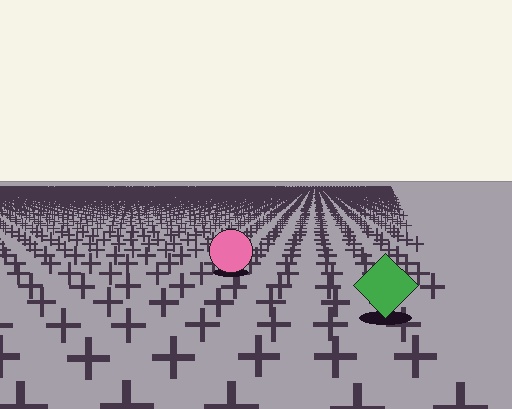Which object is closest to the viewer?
The green diamond is closest. The texture marks near it are larger and more spread out.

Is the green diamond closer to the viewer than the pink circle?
Yes. The green diamond is closer — you can tell from the texture gradient: the ground texture is coarser near it.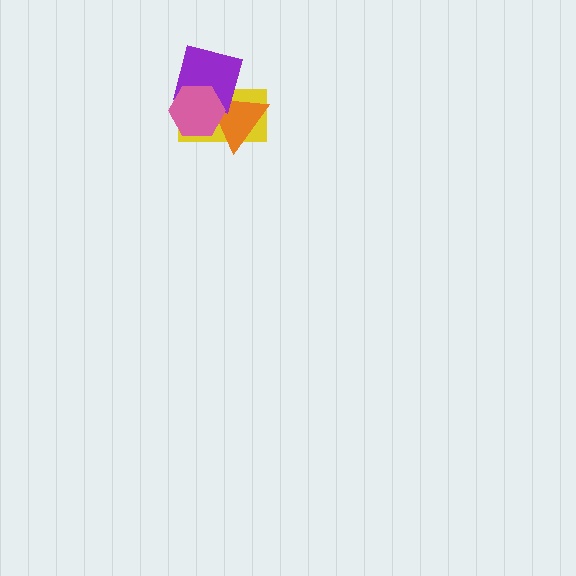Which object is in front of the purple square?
The pink hexagon is in front of the purple square.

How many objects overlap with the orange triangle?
3 objects overlap with the orange triangle.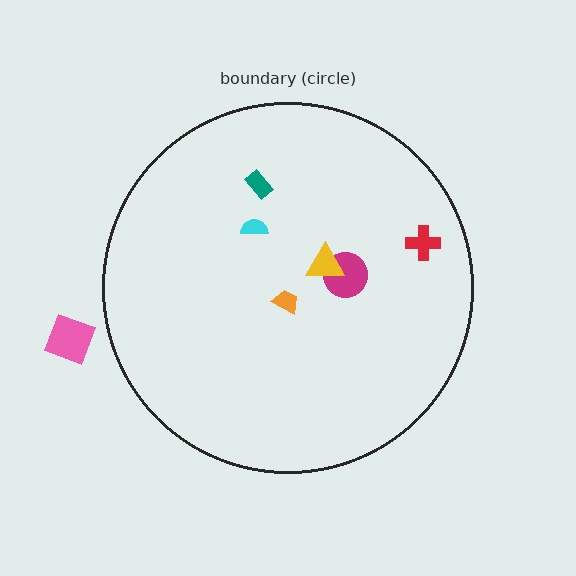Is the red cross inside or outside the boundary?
Inside.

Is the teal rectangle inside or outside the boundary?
Inside.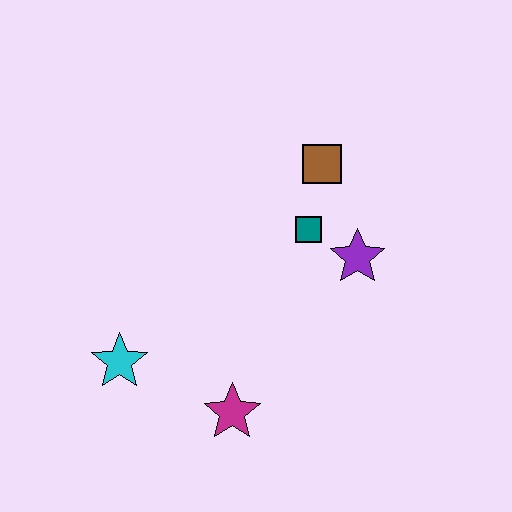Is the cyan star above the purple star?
No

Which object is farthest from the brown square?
The cyan star is farthest from the brown square.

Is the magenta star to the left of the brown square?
Yes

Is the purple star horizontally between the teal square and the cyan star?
No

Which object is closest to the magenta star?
The cyan star is closest to the magenta star.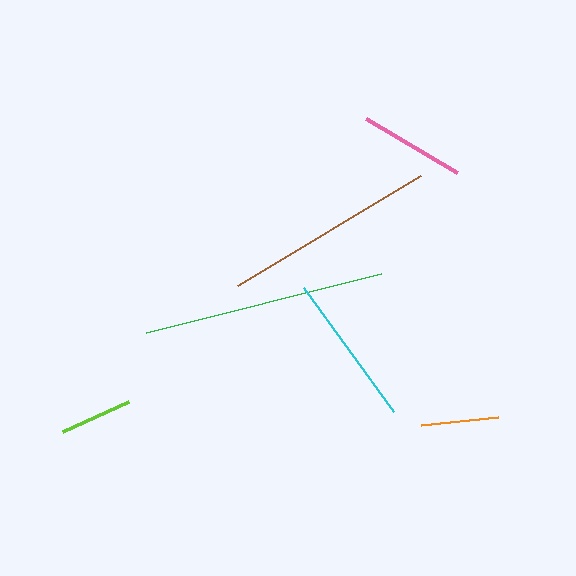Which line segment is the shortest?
The lime line is the shortest at approximately 73 pixels.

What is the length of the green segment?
The green segment is approximately 242 pixels long.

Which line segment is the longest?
The green line is the longest at approximately 242 pixels.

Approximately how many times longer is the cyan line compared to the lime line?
The cyan line is approximately 2.1 times the length of the lime line.